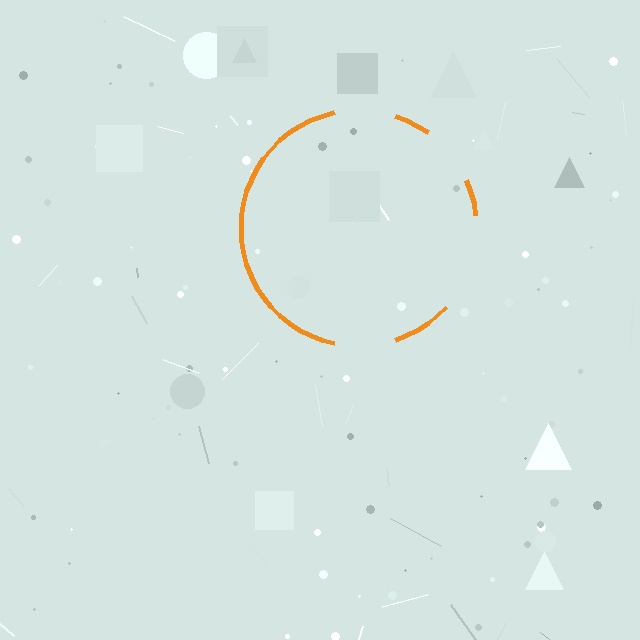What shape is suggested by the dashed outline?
The dashed outline suggests a circle.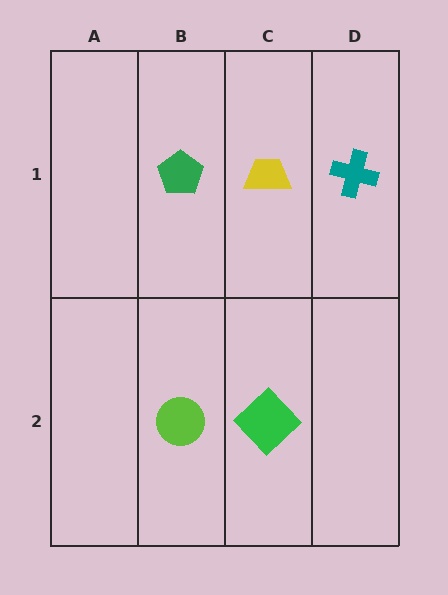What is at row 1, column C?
A yellow trapezoid.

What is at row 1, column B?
A green pentagon.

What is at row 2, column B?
A lime circle.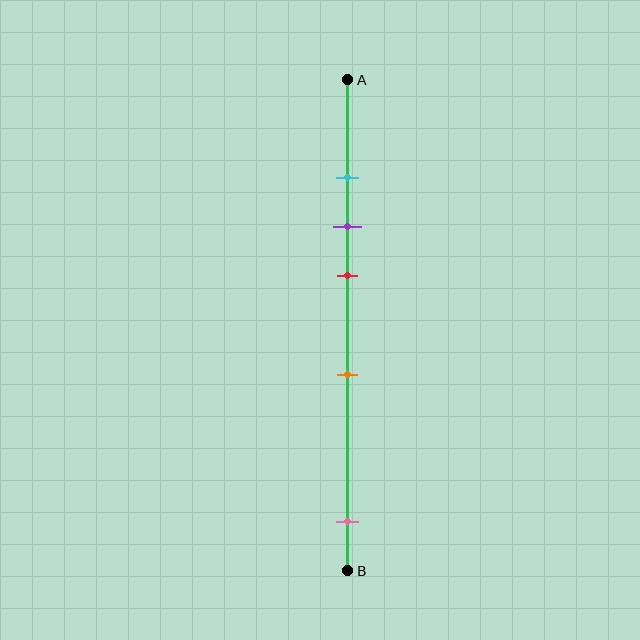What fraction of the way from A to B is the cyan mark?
The cyan mark is approximately 20% (0.2) of the way from A to B.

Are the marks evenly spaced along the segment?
No, the marks are not evenly spaced.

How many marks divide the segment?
There are 5 marks dividing the segment.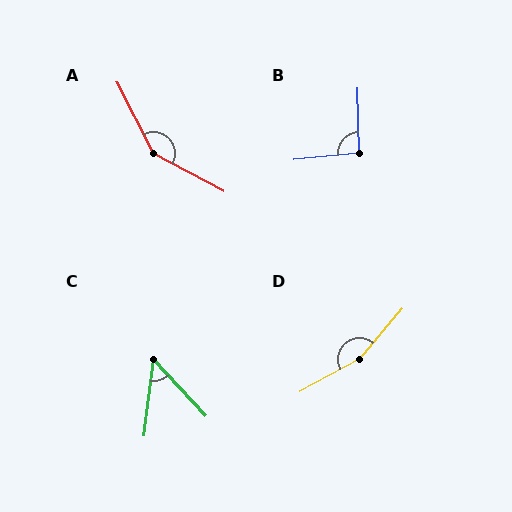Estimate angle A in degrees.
Approximately 145 degrees.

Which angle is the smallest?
C, at approximately 50 degrees.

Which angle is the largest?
D, at approximately 159 degrees.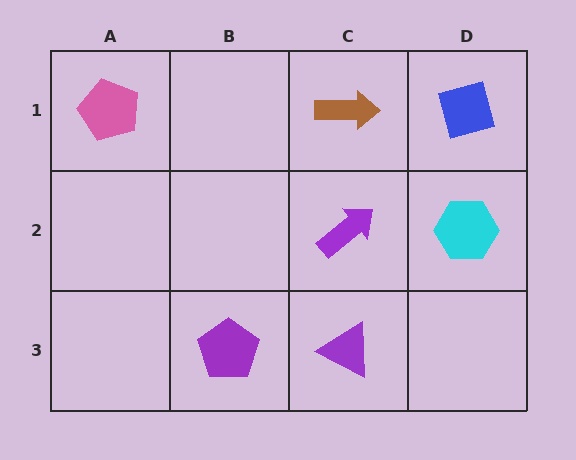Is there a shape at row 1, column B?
No, that cell is empty.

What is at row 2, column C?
A purple arrow.